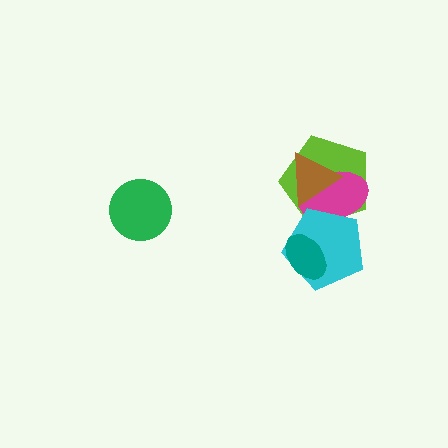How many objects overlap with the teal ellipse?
1 object overlaps with the teal ellipse.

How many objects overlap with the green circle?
0 objects overlap with the green circle.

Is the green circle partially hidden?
No, no other shape covers it.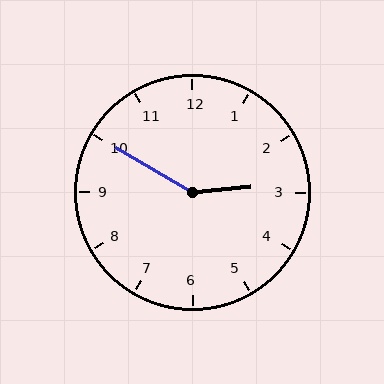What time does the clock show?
2:50.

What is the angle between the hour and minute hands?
Approximately 145 degrees.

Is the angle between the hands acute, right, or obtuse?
It is obtuse.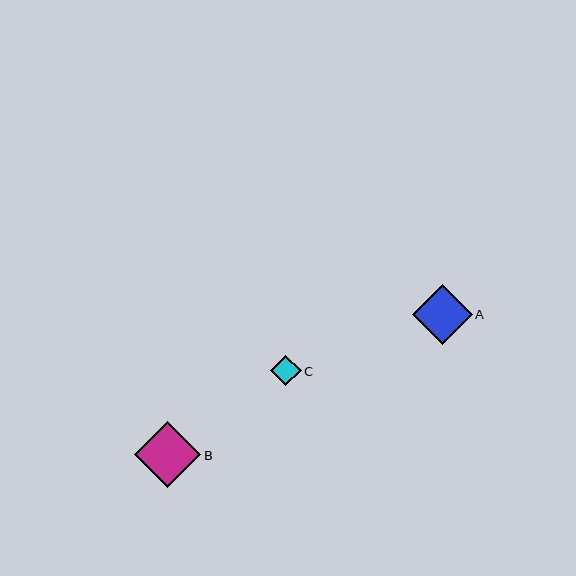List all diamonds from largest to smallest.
From largest to smallest: B, A, C.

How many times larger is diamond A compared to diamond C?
Diamond A is approximately 2.0 times the size of diamond C.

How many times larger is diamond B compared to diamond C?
Diamond B is approximately 2.2 times the size of diamond C.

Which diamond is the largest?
Diamond B is the largest with a size of approximately 66 pixels.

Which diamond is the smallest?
Diamond C is the smallest with a size of approximately 31 pixels.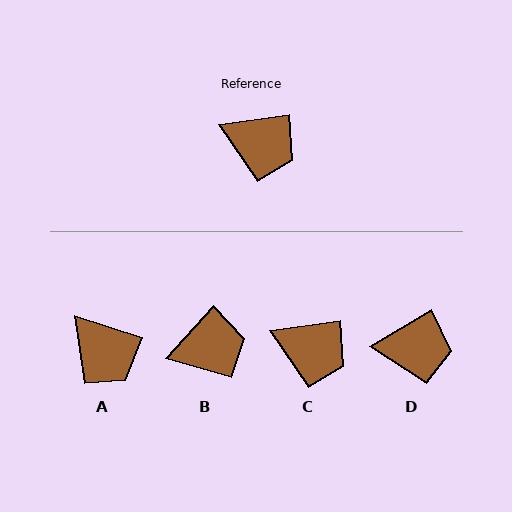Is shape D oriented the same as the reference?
No, it is off by about 22 degrees.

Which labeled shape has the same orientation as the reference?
C.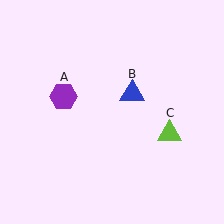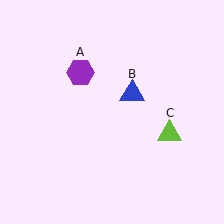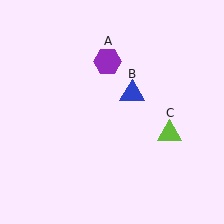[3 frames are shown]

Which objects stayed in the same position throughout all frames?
Blue triangle (object B) and lime triangle (object C) remained stationary.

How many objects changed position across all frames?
1 object changed position: purple hexagon (object A).